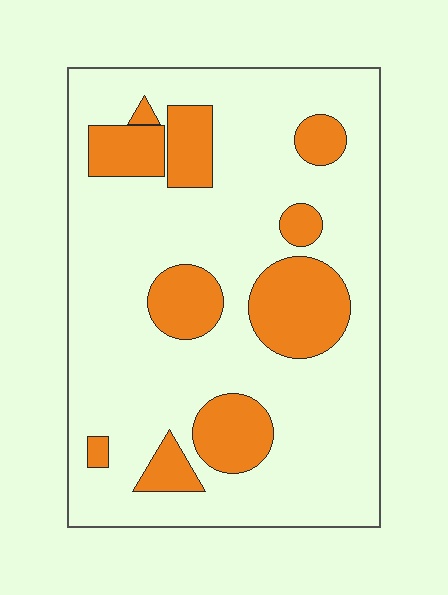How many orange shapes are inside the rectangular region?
10.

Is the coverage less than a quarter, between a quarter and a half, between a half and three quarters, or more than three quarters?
Less than a quarter.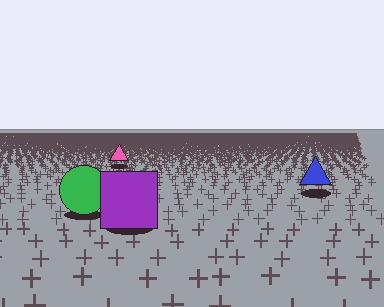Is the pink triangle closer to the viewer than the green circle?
No. The green circle is closer — you can tell from the texture gradient: the ground texture is coarser near it.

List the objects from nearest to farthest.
From nearest to farthest: the purple square, the green circle, the blue triangle, the pink triangle.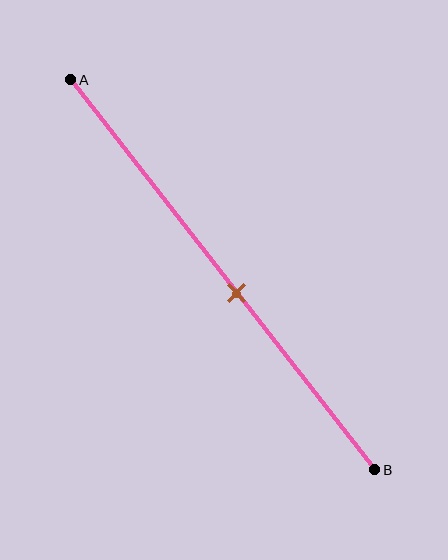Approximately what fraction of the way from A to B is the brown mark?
The brown mark is approximately 55% of the way from A to B.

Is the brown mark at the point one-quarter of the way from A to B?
No, the mark is at about 55% from A, not at the 25% one-quarter point.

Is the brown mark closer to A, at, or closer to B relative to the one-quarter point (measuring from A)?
The brown mark is closer to point B than the one-quarter point of segment AB.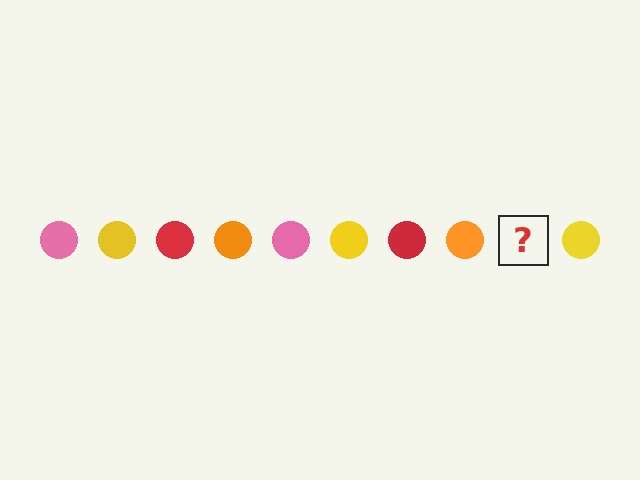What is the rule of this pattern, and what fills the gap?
The rule is that the pattern cycles through pink, yellow, red, orange circles. The gap should be filled with a pink circle.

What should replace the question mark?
The question mark should be replaced with a pink circle.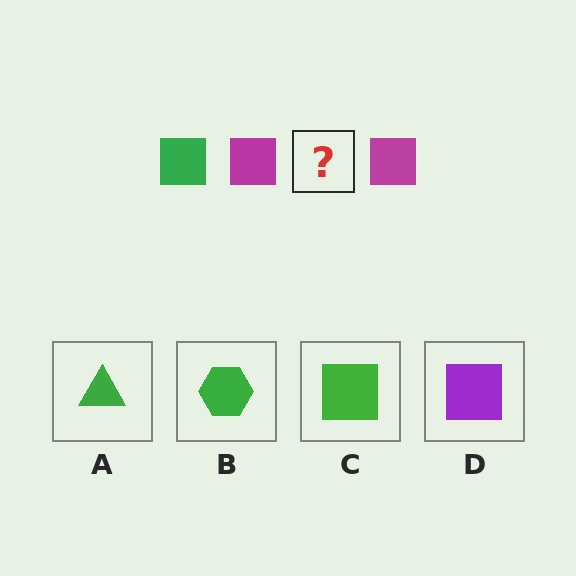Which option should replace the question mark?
Option C.